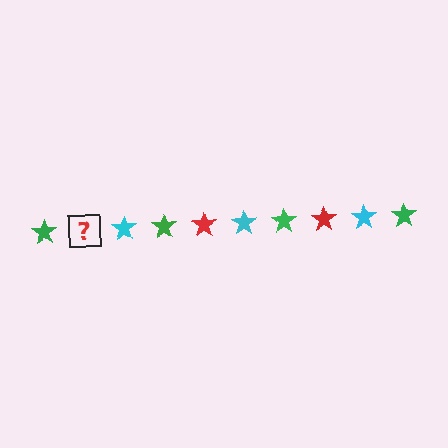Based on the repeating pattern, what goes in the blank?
The blank should be a red star.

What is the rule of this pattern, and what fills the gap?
The rule is that the pattern cycles through green, red, cyan stars. The gap should be filled with a red star.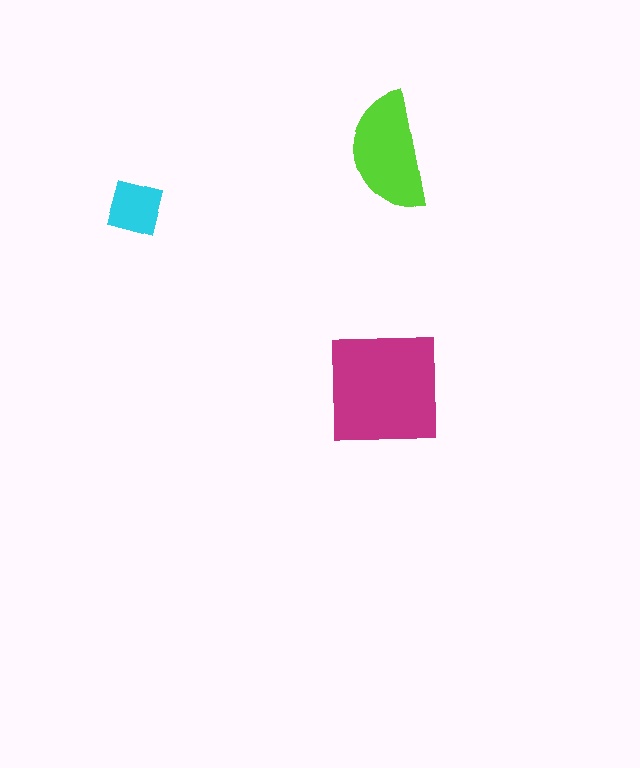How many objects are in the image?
There are 3 objects in the image.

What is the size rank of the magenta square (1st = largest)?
1st.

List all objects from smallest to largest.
The cyan square, the lime semicircle, the magenta square.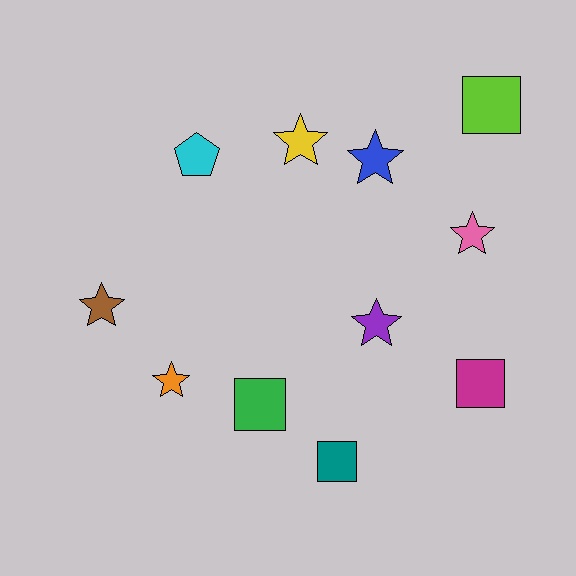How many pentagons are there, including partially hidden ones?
There is 1 pentagon.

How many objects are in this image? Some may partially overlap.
There are 11 objects.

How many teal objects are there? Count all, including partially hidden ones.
There is 1 teal object.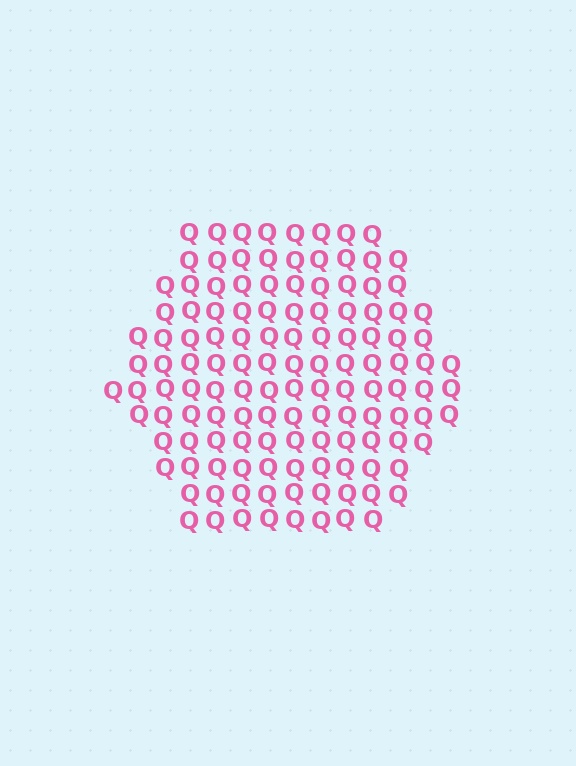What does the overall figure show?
The overall figure shows a hexagon.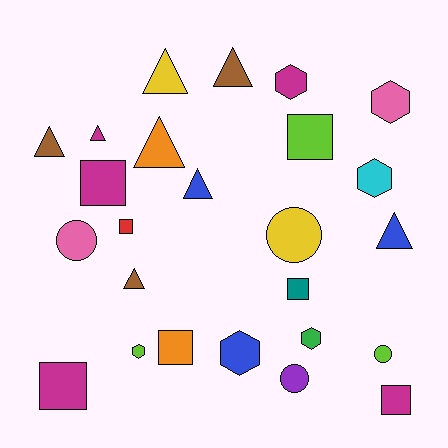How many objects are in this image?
There are 25 objects.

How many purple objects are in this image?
There is 1 purple object.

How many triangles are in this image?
There are 8 triangles.